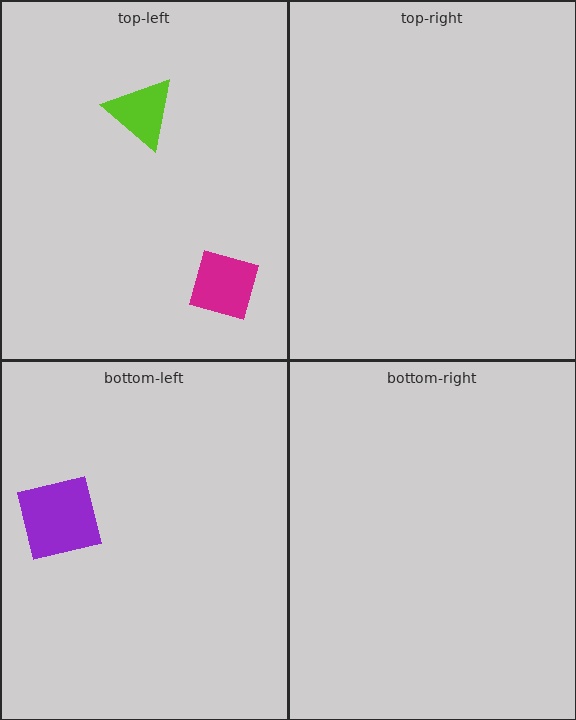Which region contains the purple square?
The bottom-left region.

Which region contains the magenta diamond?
The top-left region.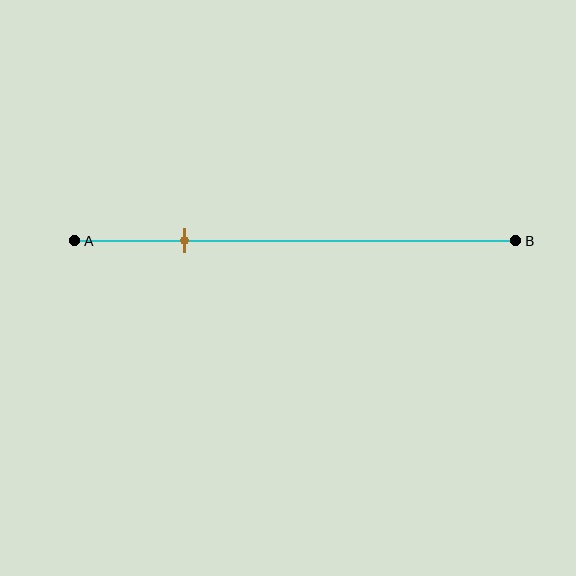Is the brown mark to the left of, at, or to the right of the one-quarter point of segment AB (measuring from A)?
The brown mark is approximately at the one-quarter point of segment AB.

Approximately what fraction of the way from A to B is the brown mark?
The brown mark is approximately 25% of the way from A to B.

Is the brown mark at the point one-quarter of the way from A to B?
Yes, the mark is approximately at the one-quarter point.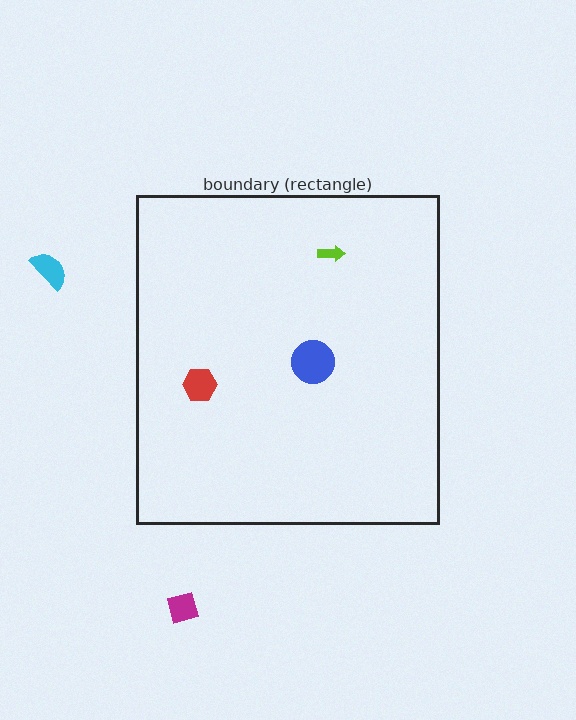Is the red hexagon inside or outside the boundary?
Inside.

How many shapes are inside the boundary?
3 inside, 2 outside.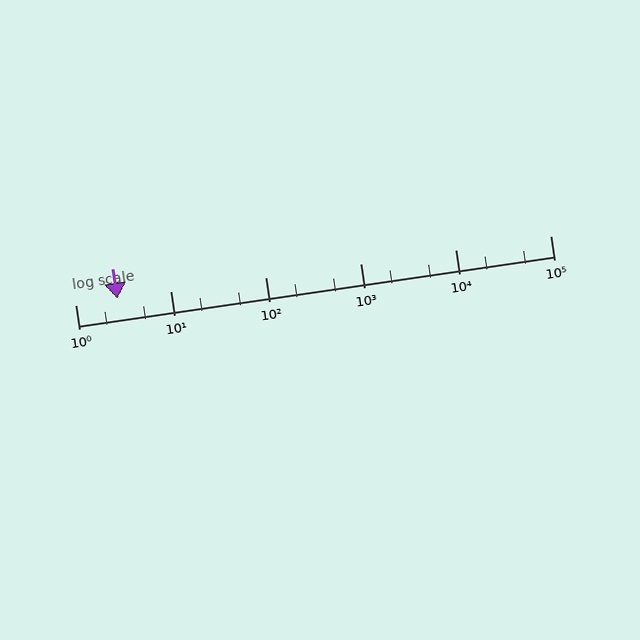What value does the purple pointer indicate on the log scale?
The pointer indicates approximately 2.8.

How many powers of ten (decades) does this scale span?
The scale spans 5 decades, from 1 to 100000.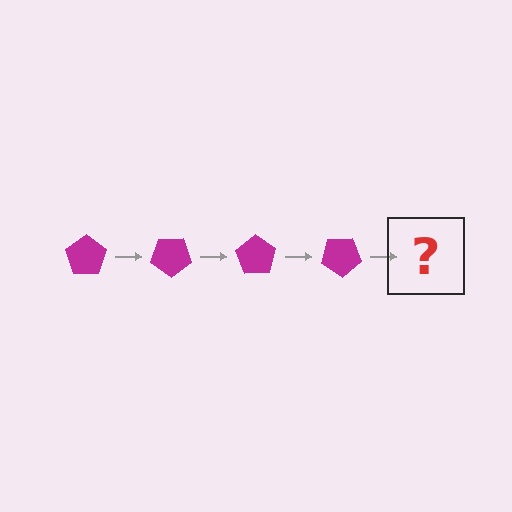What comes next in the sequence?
The next element should be a magenta pentagon rotated 140 degrees.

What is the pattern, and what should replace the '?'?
The pattern is that the pentagon rotates 35 degrees each step. The '?' should be a magenta pentagon rotated 140 degrees.